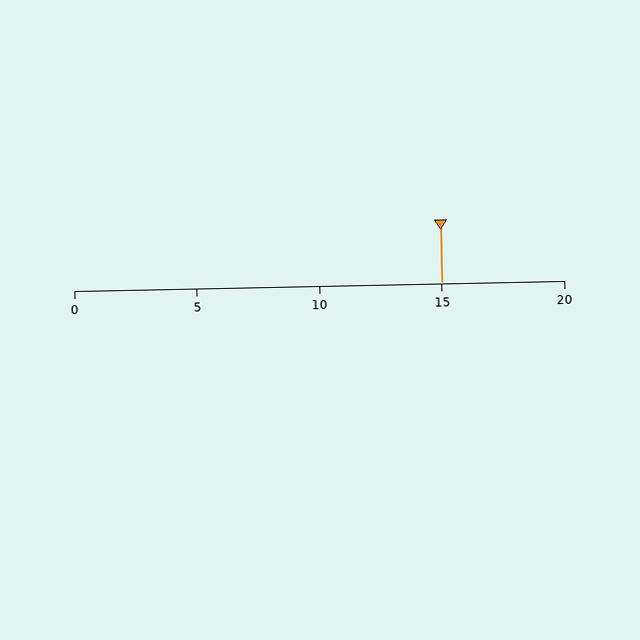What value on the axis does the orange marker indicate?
The marker indicates approximately 15.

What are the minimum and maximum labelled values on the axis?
The axis runs from 0 to 20.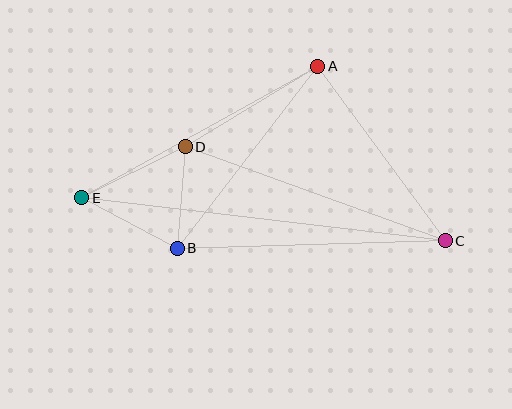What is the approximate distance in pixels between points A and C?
The distance between A and C is approximately 216 pixels.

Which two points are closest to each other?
Points B and D are closest to each other.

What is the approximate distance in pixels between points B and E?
The distance between B and E is approximately 108 pixels.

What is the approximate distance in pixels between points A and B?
The distance between A and B is approximately 230 pixels.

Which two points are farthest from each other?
Points C and E are farthest from each other.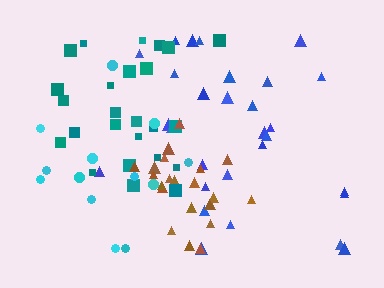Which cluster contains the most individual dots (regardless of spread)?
Blue (29).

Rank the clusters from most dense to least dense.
brown, teal, blue, cyan.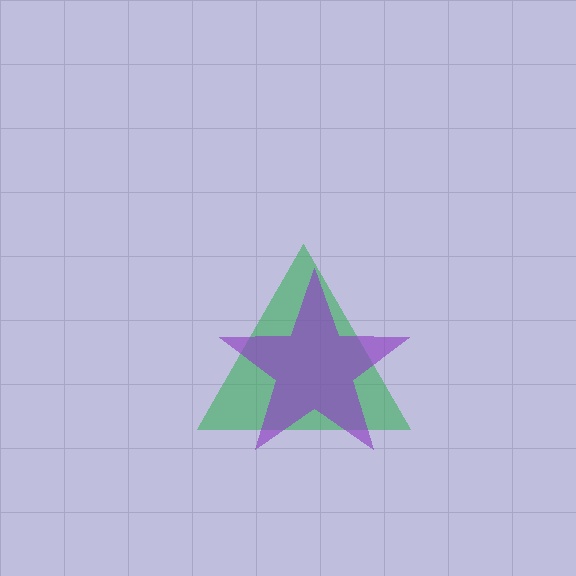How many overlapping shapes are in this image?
There are 2 overlapping shapes in the image.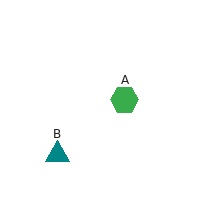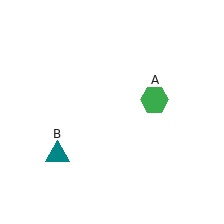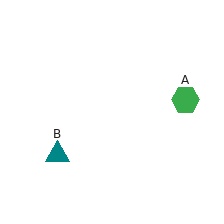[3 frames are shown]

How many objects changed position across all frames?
1 object changed position: green hexagon (object A).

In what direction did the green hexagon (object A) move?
The green hexagon (object A) moved right.